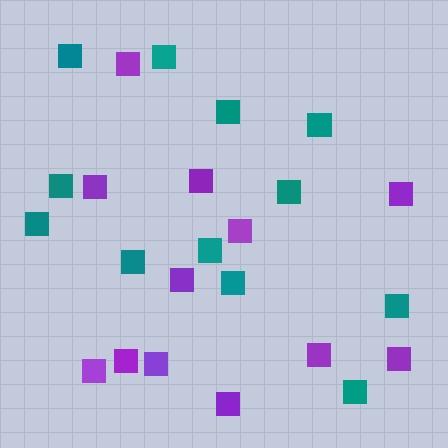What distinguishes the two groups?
There are 2 groups: one group of teal squares (12) and one group of purple squares (12).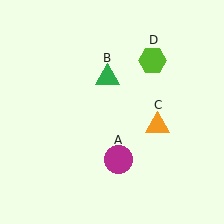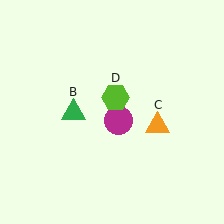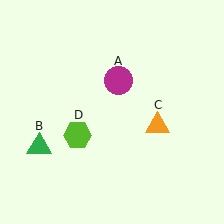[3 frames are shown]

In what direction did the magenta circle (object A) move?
The magenta circle (object A) moved up.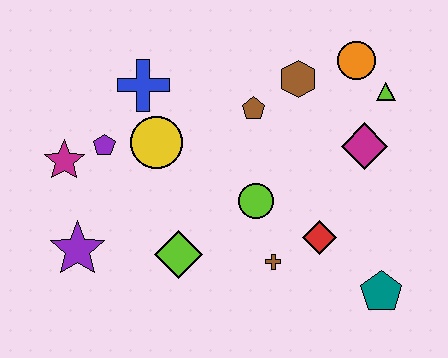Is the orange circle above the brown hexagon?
Yes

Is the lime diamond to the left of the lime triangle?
Yes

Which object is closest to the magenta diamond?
The lime triangle is closest to the magenta diamond.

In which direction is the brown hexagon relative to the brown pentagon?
The brown hexagon is to the right of the brown pentagon.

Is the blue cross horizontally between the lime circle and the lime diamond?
No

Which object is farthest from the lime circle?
The magenta star is farthest from the lime circle.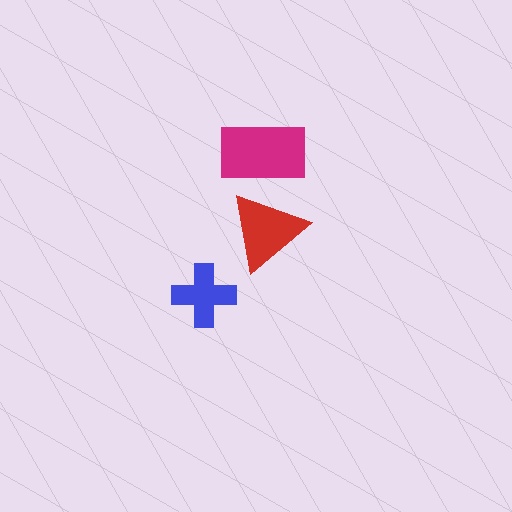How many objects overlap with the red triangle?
1 object overlaps with the red triangle.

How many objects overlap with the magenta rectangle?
1 object overlaps with the magenta rectangle.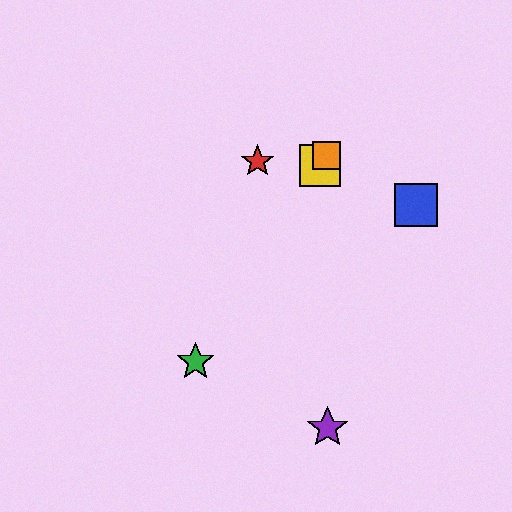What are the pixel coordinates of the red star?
The red star is at (257, 161).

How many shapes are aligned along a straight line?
3 shapes (the green star, the yellow square, the orange square) are aligned along a straight line.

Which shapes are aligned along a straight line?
The green star, the yellow square, the orange square are aligned along a straight line.